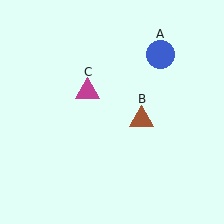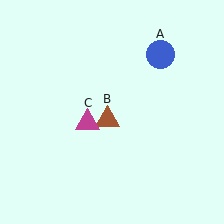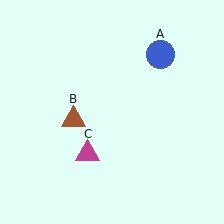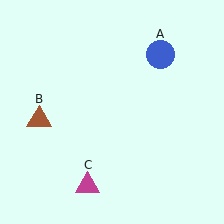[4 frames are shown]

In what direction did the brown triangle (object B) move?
The brown triangle (object B) moved left.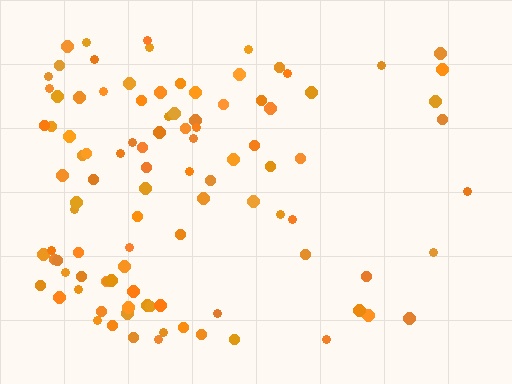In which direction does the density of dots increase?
From right to left, with the left side densest.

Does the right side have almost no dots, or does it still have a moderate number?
Still a moderate number, just noticeably fewer than the left.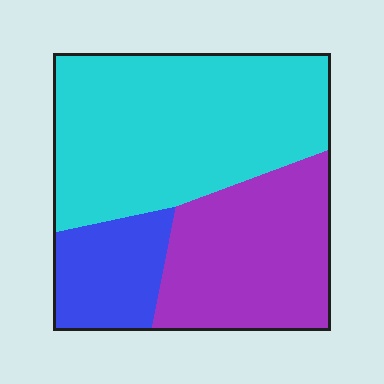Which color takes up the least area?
Blue, at roughly 15%.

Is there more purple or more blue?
Purple.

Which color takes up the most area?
Cyan, at roughly 50%.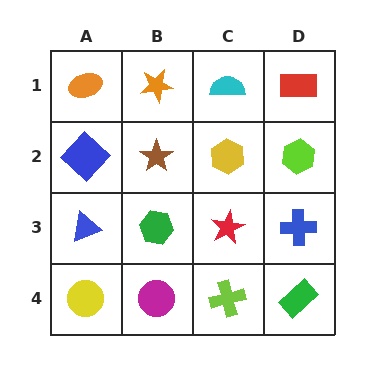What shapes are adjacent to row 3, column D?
A lime hexagon (row 2, column D), a green rectangle (row 4, column D), a red star (row 3, column C).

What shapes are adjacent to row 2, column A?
An orange ellipse (row 1, column A), a blue triangle (row 3, column A), a brown star (row 2, column B).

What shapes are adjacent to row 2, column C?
A cyan semicircle (row 1, column C), a red star (row 3, column C), a brown star (row 2, column B), a lime hexagon (row 2, column D).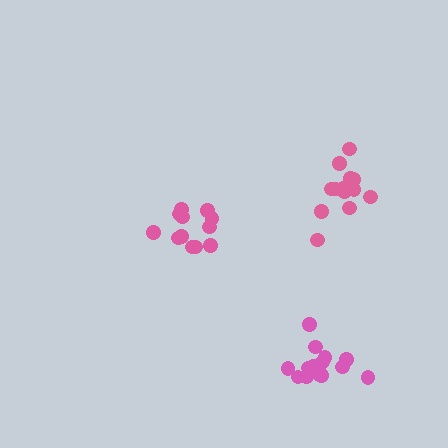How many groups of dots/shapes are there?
There are 3 groups.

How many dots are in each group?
Group 1: 12 dots, Group 2: 15 dots, Group 3: 13 dots (40 total).